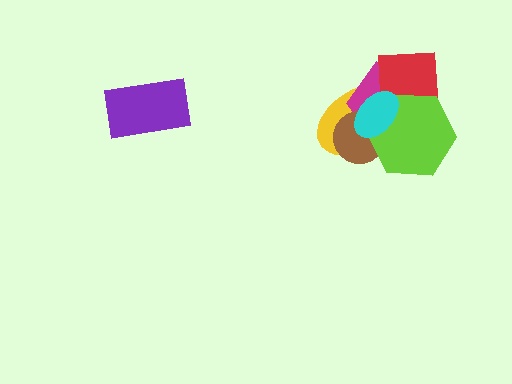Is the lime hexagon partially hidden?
Yes, it is partially covered by another shape.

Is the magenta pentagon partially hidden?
Yes, it is partially covered by another shape.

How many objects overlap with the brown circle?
4 objects overlap with the brown circle.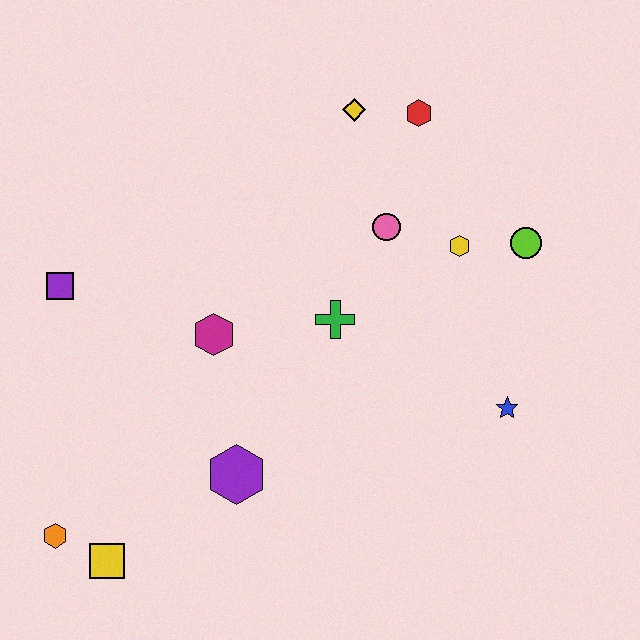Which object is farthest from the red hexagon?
The orange hexagon is farthest from the red hexagon.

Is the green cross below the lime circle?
Yes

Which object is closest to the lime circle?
The yellow hexagon is closest to the lime circle.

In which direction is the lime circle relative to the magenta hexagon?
The lime circle is to the right of the magenta hexagon.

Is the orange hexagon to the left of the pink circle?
Yes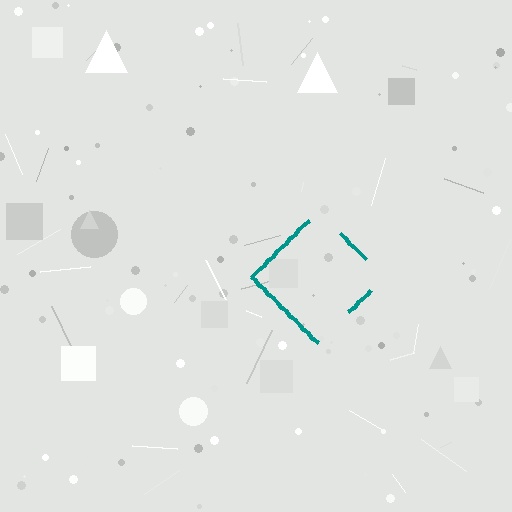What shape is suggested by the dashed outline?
The dashed outline suggests a diamond.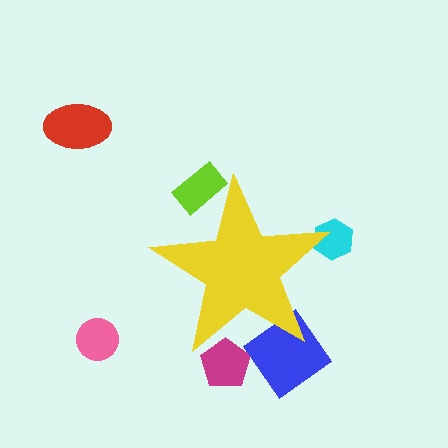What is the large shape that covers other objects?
A yellow star.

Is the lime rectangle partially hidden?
Yes, the lime rectangle is partially hidden behind the yellow star.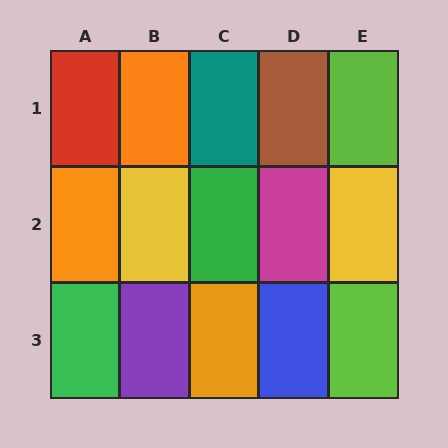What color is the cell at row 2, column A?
Orange.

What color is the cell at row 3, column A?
Green.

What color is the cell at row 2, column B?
Yellow.